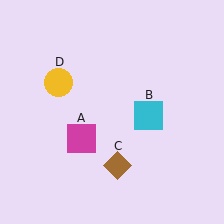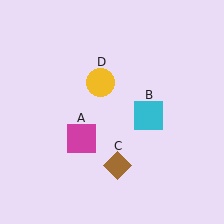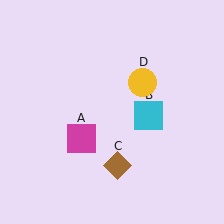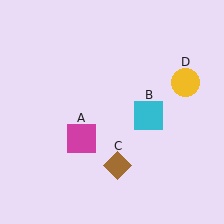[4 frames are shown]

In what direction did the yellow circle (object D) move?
The yellow circle (object D) moved right.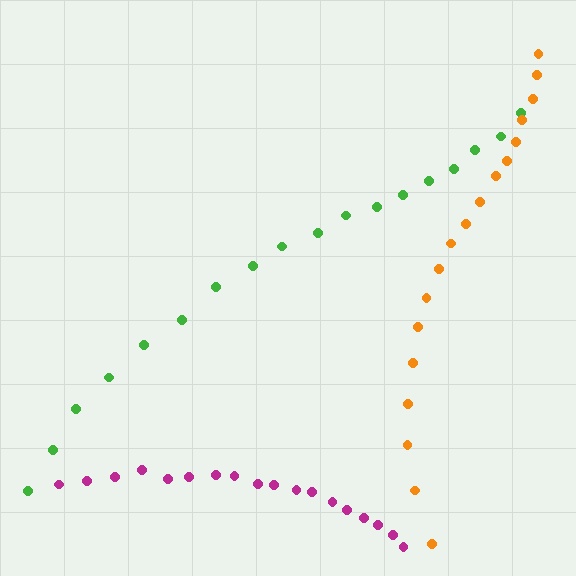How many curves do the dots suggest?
There are 3 distinct paths.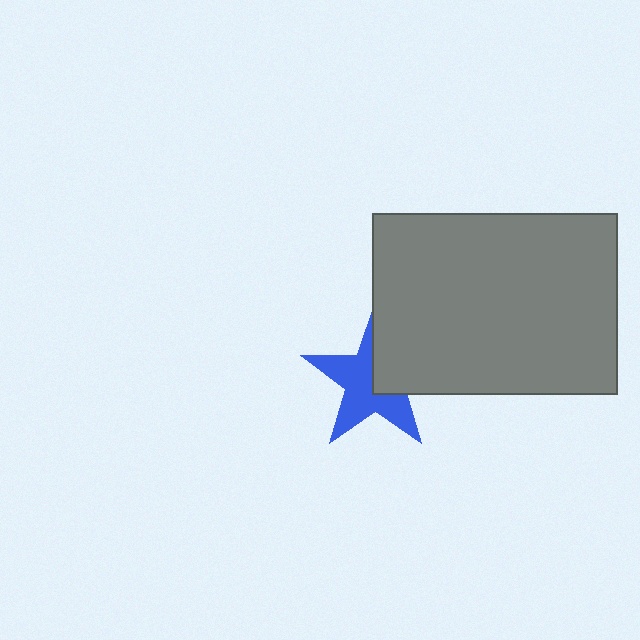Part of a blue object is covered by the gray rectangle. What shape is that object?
It is a star.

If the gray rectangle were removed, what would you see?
You would see the complete blue star.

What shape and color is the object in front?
The object in front is a gray rectangle.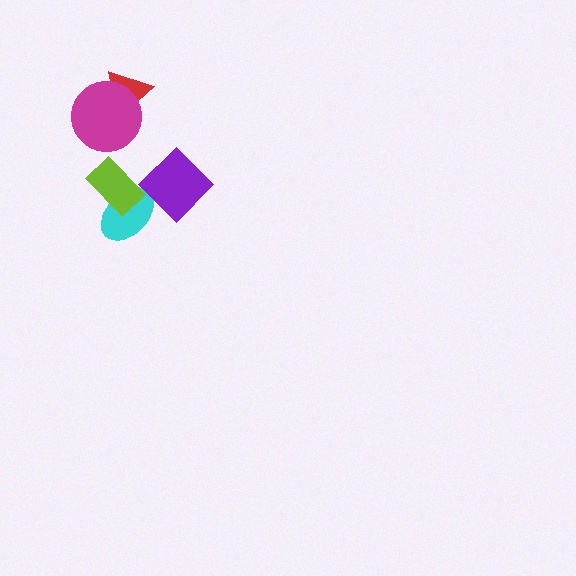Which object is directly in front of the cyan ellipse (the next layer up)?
The lime rectangle is directly in front of the cyan ellipse.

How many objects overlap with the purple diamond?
1 object overlaps with the purple diamond.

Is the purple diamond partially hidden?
No, no other shape covers it.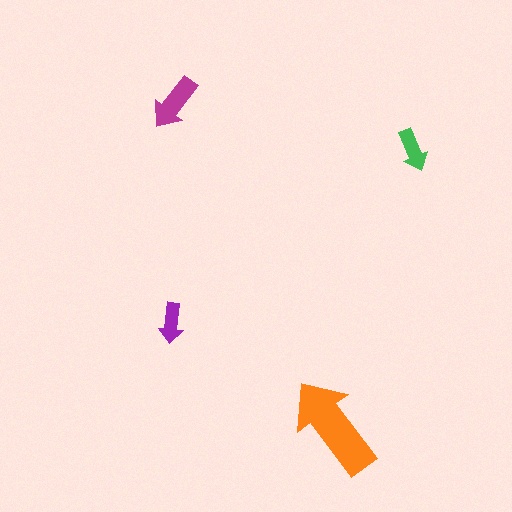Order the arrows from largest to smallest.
the orange one, the magenta one, the green one, the purple one.